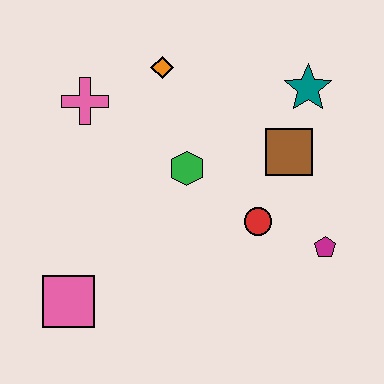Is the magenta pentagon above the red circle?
No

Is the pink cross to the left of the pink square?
No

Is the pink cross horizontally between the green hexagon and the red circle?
No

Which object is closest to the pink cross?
The orange diamond is closest to the pink cross.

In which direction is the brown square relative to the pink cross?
The brown square is to the right of the pink cross.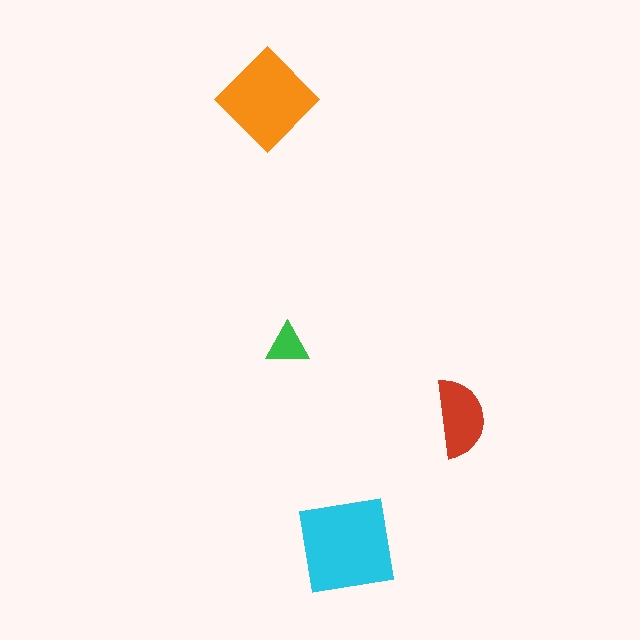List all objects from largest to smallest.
The cyan square, the orange diamond, the red semicircle, the green triangle.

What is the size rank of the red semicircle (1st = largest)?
3rd.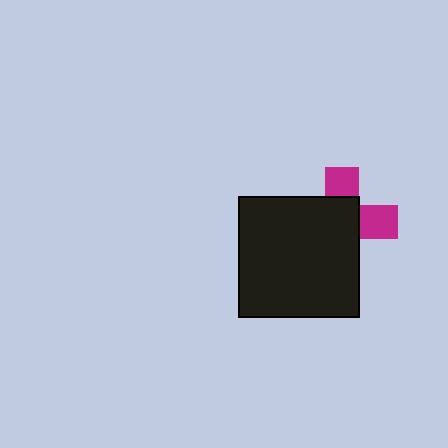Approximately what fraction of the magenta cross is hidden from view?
Roughly 65% of the magenta cross is hidden behind the black square.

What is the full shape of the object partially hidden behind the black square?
The partially hidden object is a magenta cross.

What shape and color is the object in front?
The object in front is a black square.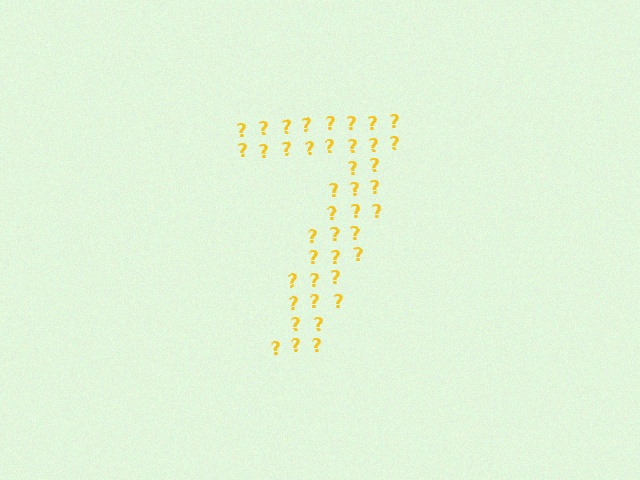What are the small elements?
The small elements are question marks.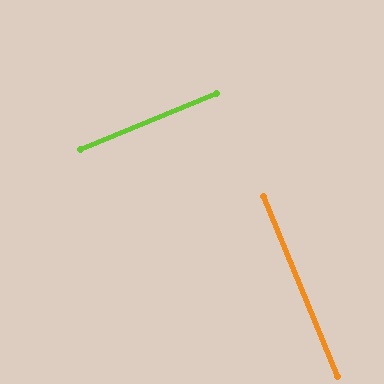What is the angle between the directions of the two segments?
Approximately 90 degrees.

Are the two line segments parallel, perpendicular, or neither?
Perpendicular — they meet at approximately 90°.